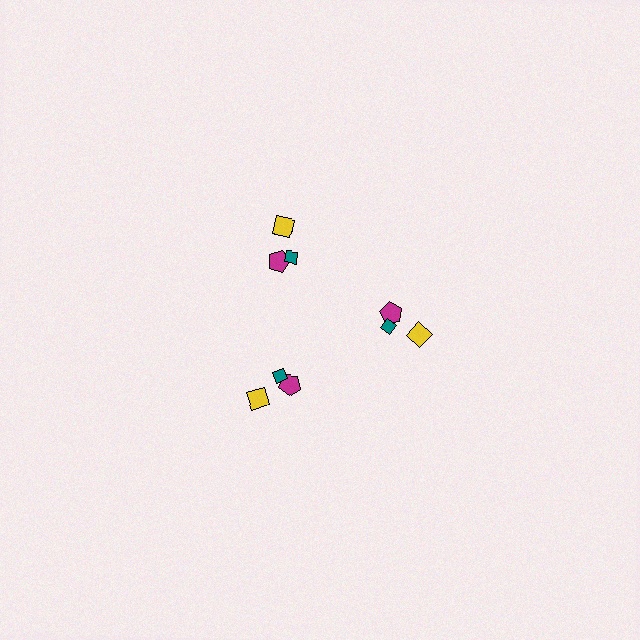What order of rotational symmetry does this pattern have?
This pattern has 3-fold rotational symmetry.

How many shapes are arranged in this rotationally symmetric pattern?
There are 9 shapes, arranged in 3 groups of 3.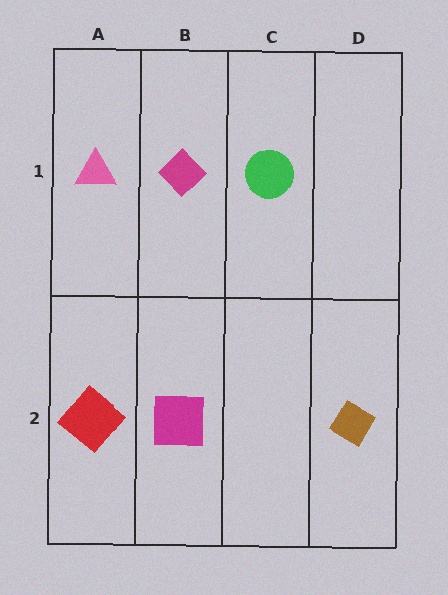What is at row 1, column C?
A green circle.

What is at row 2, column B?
A magenta square.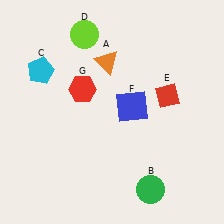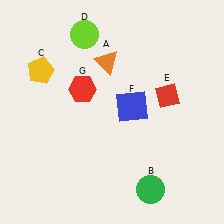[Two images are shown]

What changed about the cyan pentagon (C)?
In Image 1, C is cyan. In Image 2, it changed to yellow.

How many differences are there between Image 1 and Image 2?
There is 1 difference between the two images.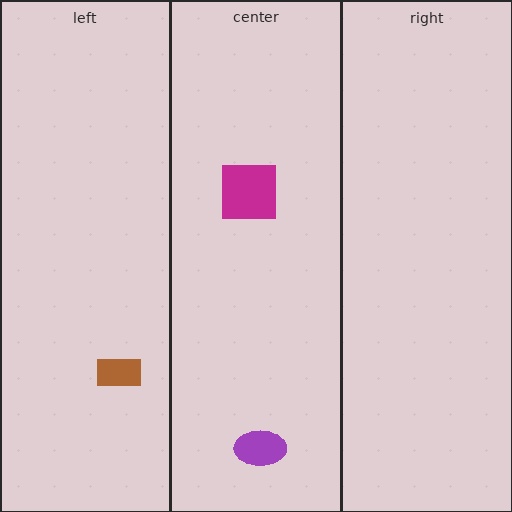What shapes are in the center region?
The purple ellipse, the magenta square.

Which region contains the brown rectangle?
The left region.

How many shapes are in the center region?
2.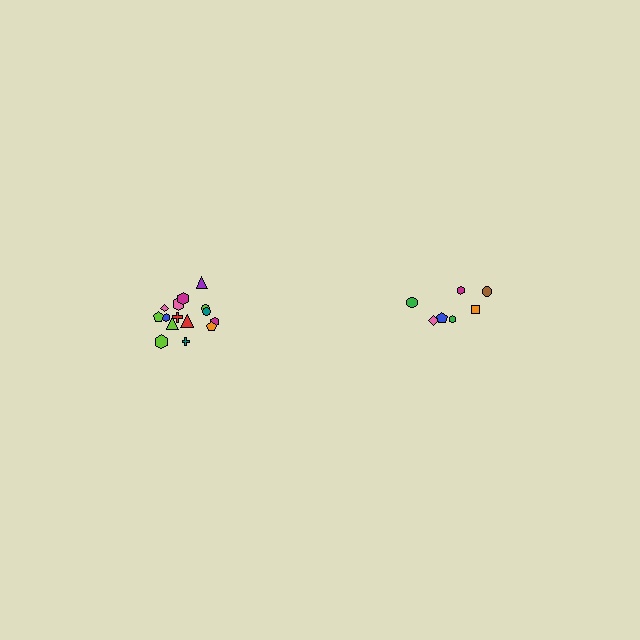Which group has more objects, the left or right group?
The left group.